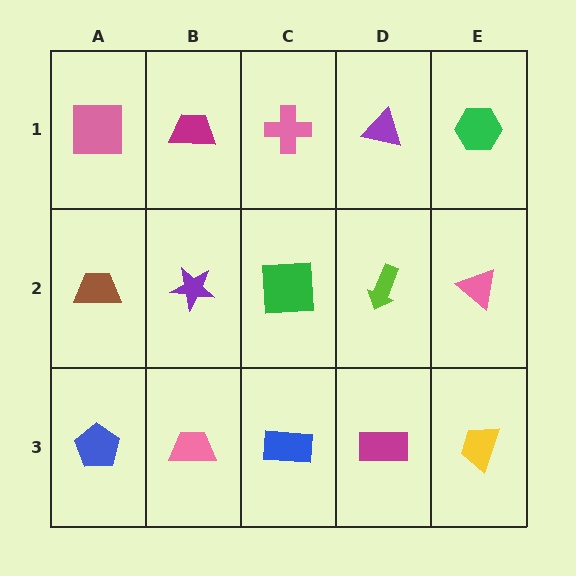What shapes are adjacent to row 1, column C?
A green square (row 2, column C), a magenta trapezoid (row 1, column B), a purple triangle (row 1, column D).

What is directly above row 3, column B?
A purple star.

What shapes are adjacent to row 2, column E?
A green hexagon (row 1, column E), a yellow trapezoid (row 3, column E), a lime arrow (row 2, column D).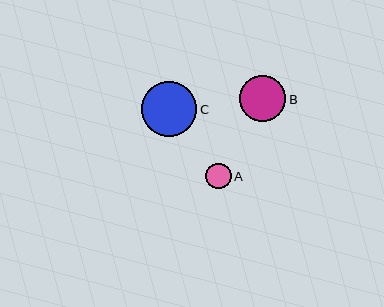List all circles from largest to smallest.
From largest to smallest: C, B, A.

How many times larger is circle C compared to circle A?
Circle C is approximately 2.2 times the size of circle A.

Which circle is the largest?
Circle C is the largest with a size of approximately 56 pixels.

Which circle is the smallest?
Circle A is the smallest with a size of approximately 25 pixels.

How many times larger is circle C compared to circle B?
Circle C is approximately 1.2 times the size of circle B.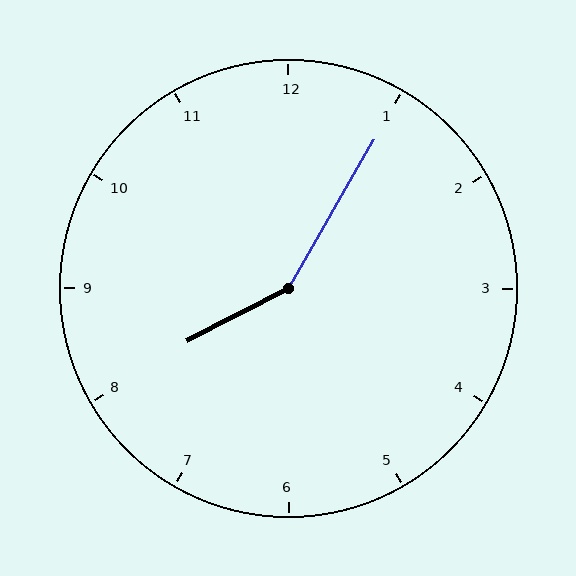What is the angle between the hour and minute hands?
Approximately 148 degrees.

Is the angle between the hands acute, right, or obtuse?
It is obtuse.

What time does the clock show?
8:05.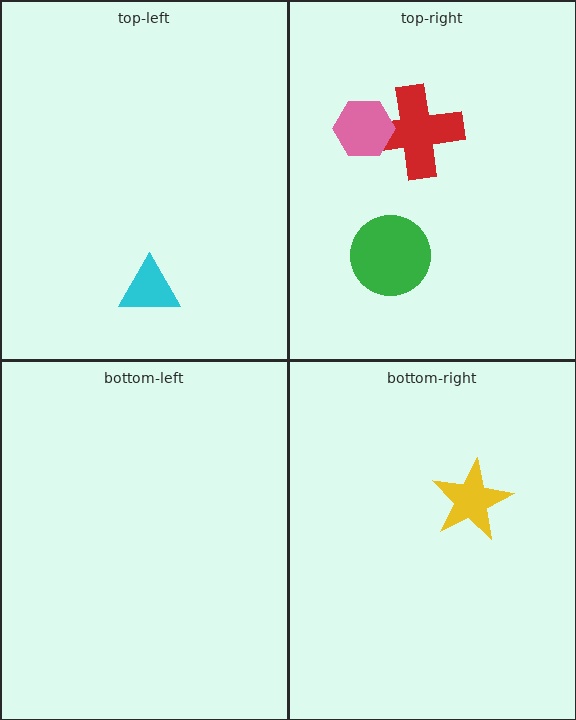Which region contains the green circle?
The top-right region.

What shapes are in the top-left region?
The cyan triangle.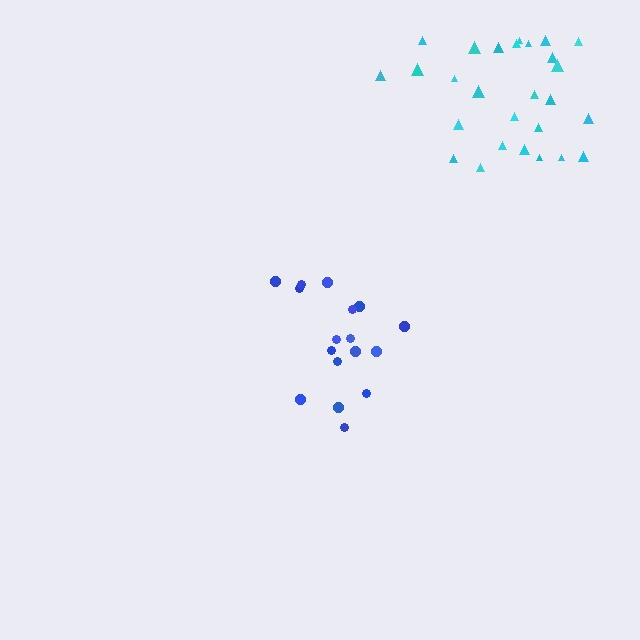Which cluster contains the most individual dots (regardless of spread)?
Cyan (27).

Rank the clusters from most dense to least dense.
cyan, blue.